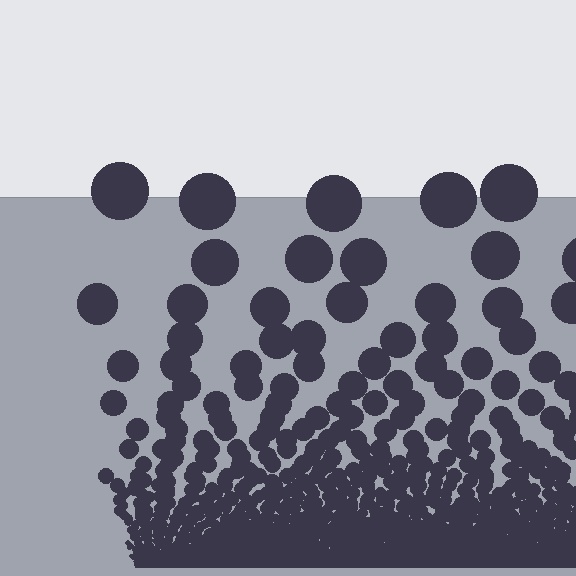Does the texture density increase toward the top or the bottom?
Density increases toward the bottom.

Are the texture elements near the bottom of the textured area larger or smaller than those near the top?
Smaller. The gradient is inverted — elements near the bottom are smaller and denser.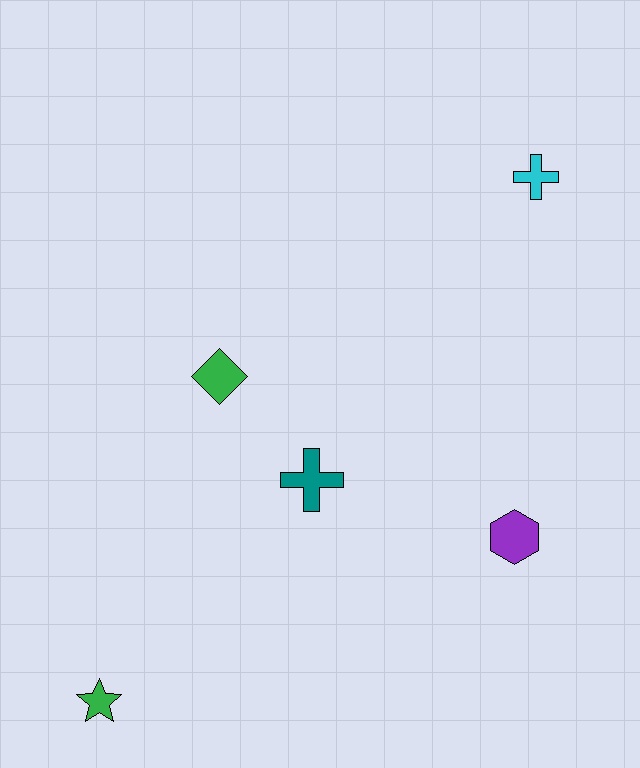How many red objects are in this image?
There are no red objects.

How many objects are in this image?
There are 5 objects.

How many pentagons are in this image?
There are no pentagons.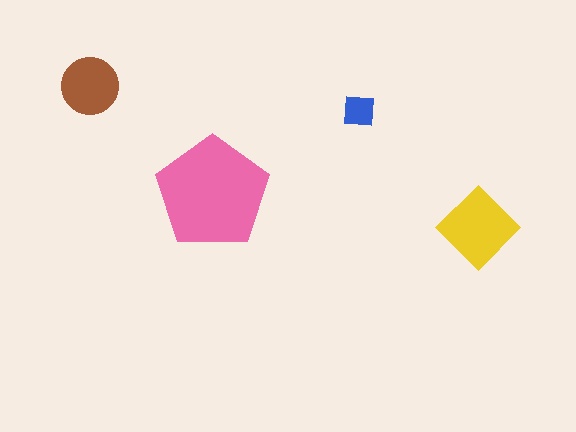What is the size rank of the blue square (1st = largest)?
4th.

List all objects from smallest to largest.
The blue square, the brown circle, the yellow diamond, the pink pentagon.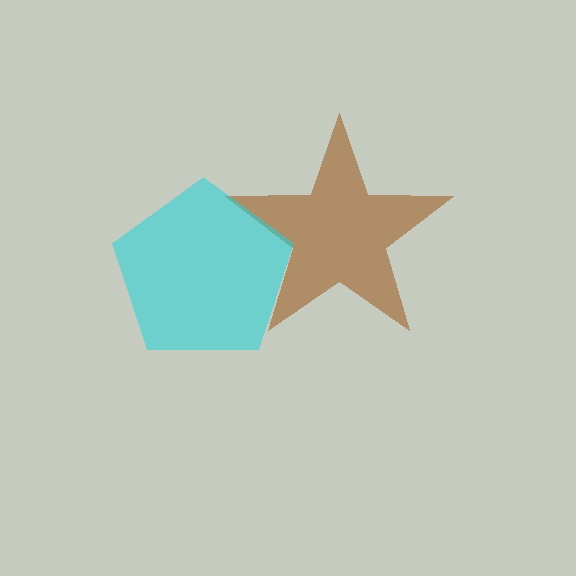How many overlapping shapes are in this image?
There are 2 overlapping shapes in the image.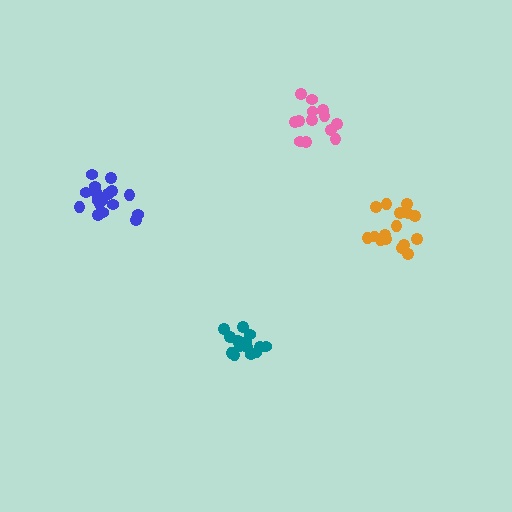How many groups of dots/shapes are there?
There are 4 groups.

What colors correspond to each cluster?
The clusters are colored: orange, blue, teal, pink.